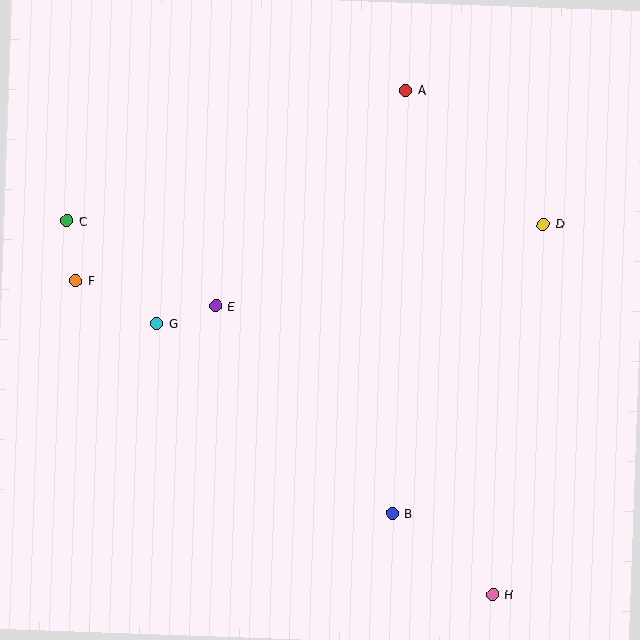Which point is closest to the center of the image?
Point E at (215, 306) is closest to the center.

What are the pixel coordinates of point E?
Point E is at (215, 306).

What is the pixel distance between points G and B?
The distance between G and B is 303 pixels.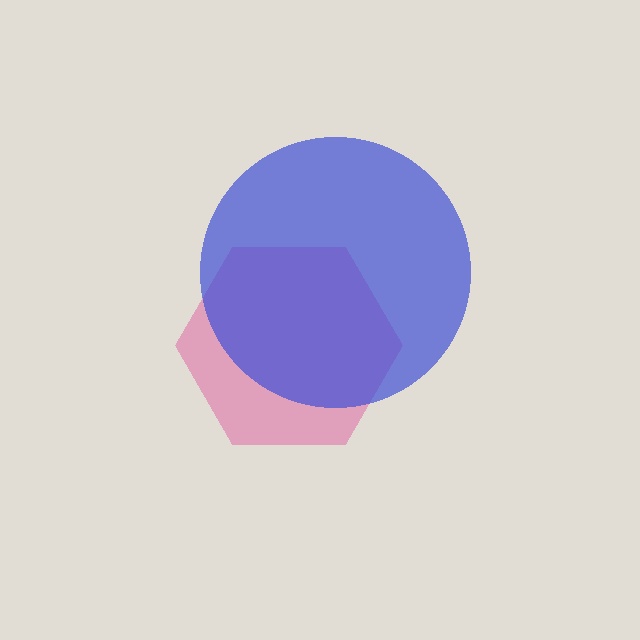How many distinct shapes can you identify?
There are 2 distinct shapes: a pink hexagon, a blue circle.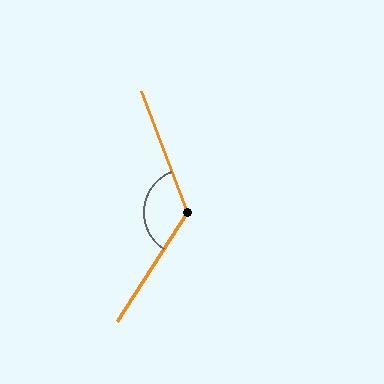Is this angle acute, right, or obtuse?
It is obtuse.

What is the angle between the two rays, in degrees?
Approximately 126 degrees.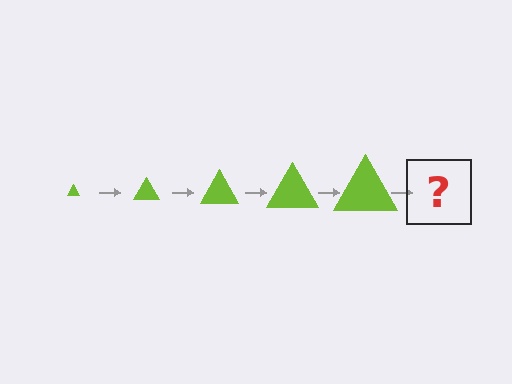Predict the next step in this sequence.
The next step is a lime triangle, larger than the previous one.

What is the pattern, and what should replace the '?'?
The pattern is that the triangle gets progressively larger each step. The '?' should be a lime triangle, larger than the previous one.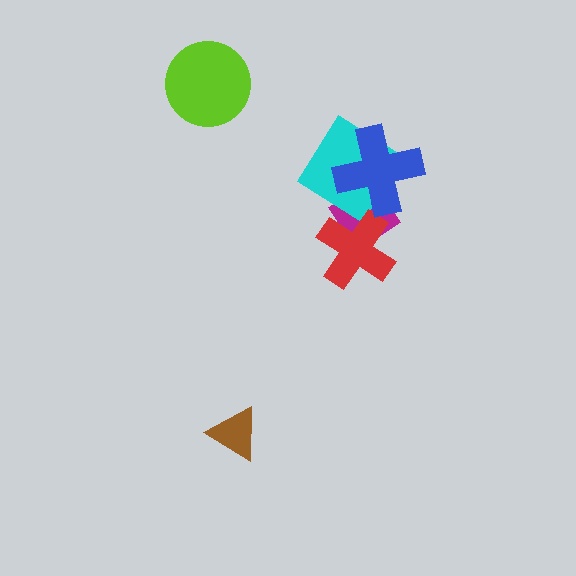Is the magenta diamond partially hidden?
Yes, it is partially covered by another shape.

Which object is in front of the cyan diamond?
The blue cross is in front of the cyan diamond.